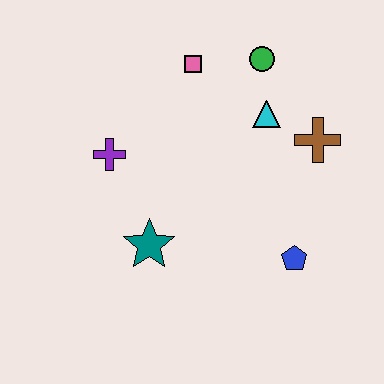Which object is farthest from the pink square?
The blue pentagon is farthest from the pink square.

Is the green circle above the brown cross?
Yes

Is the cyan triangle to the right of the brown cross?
No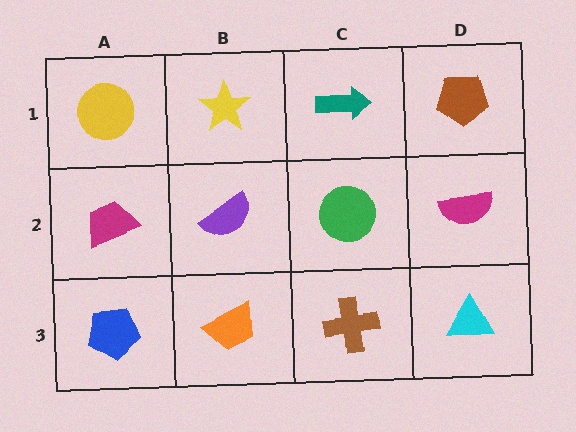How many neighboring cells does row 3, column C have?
3.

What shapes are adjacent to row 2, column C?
A teal arrow (row 1, column C), a brown cross (row 3, column C), a purple semicircle (row 2, column B), a magenta semicircle (row 2, column D).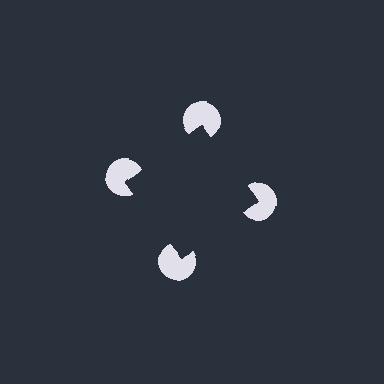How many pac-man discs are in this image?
There are 4 — one at each vertex of the illusory square.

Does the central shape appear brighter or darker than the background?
It typically appears slightly darker than the background, even though no actual brightness change is drawn.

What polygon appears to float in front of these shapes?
An illusory square — its edges are inferred from the aligned wedge cuts in the pac-man discs, not physically drawn.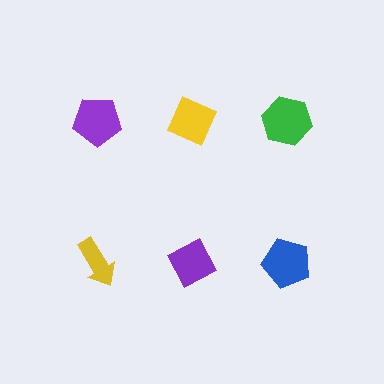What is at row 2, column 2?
A purple diamond.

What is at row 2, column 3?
A blue pentagon.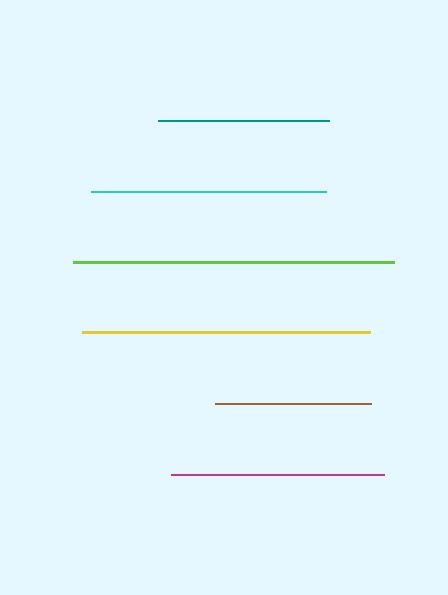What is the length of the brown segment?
The brown segment is approximately 156 pixels long.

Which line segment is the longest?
The lime line is the longest at approximately 321 pixels.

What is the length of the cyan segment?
The cyan segment is approximately 235 pixels long.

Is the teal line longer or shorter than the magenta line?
The magenta line is longer than the teal line.